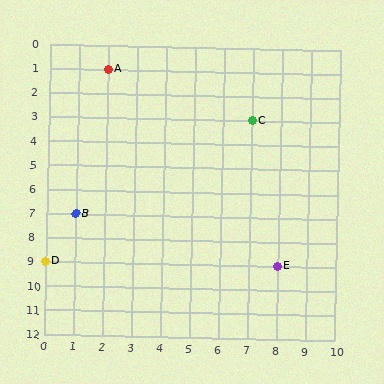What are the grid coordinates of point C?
Point C is at grid coordinates (7, 3).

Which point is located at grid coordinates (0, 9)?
Point D is at (0, 9).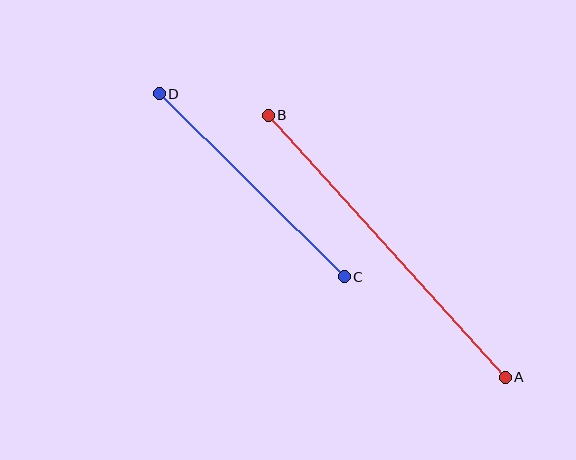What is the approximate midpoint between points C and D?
The midpoint is at approximately (252, 185) pixels.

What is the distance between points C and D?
The distance is approximately 260 pixels.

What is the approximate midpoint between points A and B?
The midpoint is at approximately (387, 246) pixels.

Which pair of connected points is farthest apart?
Points A and B are farthest apart.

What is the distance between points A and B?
The distance is approximately 353 pixels.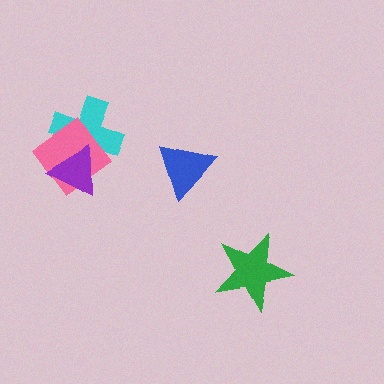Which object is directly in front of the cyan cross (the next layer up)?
The pink diamond is directly in front of the cyan cross.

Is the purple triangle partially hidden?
No, no other shape covers it.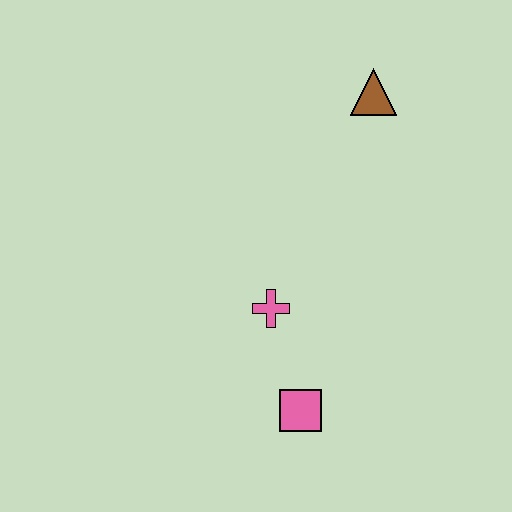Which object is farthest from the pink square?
The brown triangle is farthest from the pink square.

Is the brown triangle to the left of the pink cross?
No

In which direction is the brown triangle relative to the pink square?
The brown triangle is above the pink square.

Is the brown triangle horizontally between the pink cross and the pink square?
No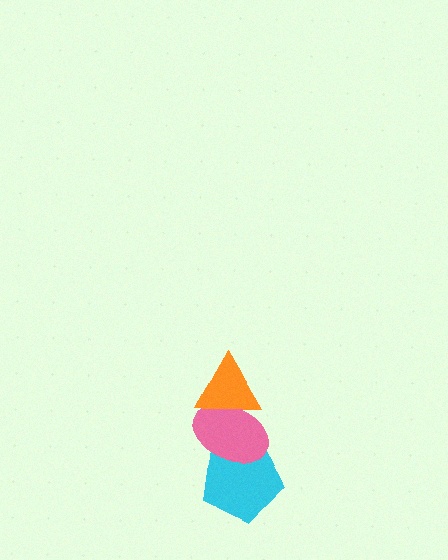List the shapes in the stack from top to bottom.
From top to bottom: the orange triangle, the pink ellipse, the cyan pentagon.